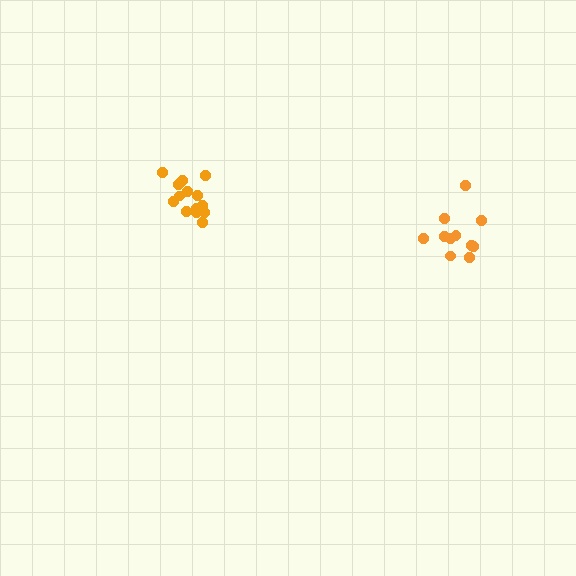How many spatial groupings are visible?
There are 2 spatial groupings.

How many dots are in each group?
Group 1: 14 dots, Group 2: 11 dots (25 total).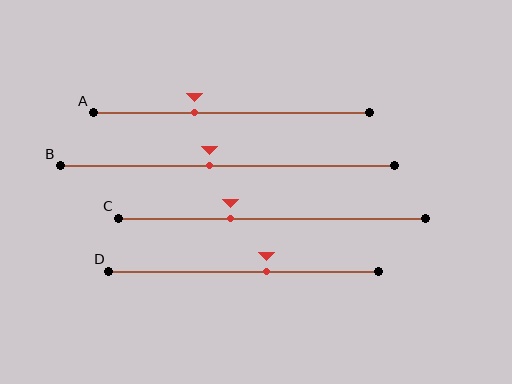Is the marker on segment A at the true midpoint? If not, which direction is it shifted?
No, the marker on segment A is shifted to the left by about 13% of the segment length.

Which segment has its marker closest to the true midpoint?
Segment B has its marker closest to the true midpoint.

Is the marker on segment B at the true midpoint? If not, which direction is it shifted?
No, the marker on segment B is shifted to the left by about 5% of the segment length.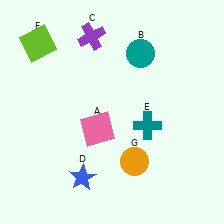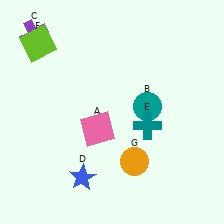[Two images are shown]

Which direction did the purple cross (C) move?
The purple cross (C) moved left.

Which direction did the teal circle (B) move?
The teal circle (B) moved down.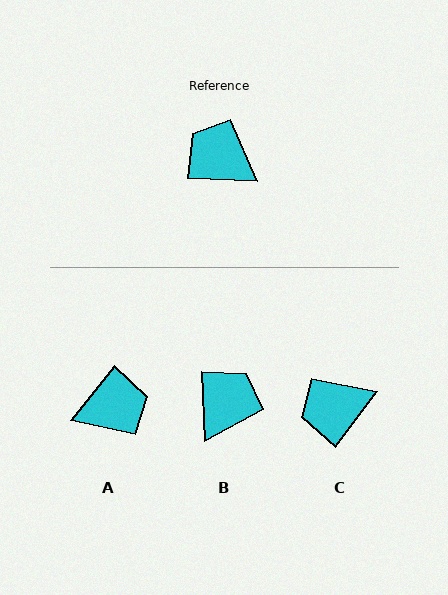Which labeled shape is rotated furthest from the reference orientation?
A, about 126 degrees away.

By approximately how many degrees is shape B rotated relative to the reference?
Approximately 85 degrees clockwise.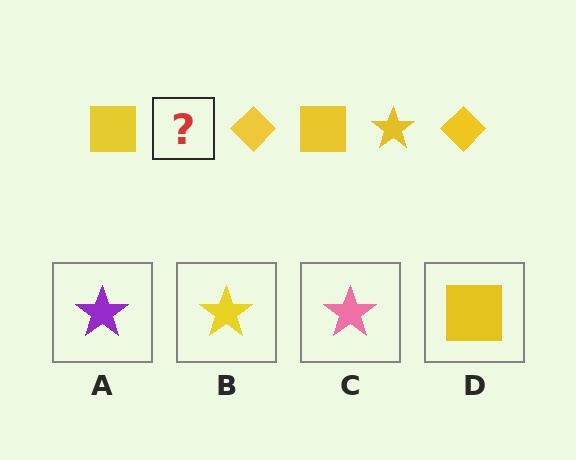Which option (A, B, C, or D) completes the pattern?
B.